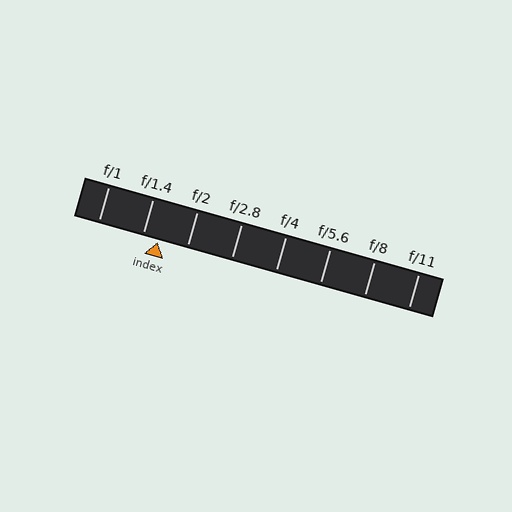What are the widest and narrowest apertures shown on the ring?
The widest aperture shown is f/1 and the narrowest is f/11.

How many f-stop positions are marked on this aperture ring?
There are 8 f-stop positions marked.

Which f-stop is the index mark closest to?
The index mark is closest to f/1.4.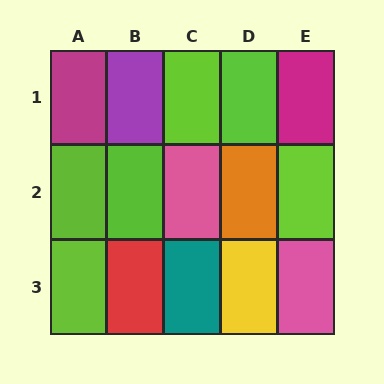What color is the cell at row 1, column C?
Lime.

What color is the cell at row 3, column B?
Red.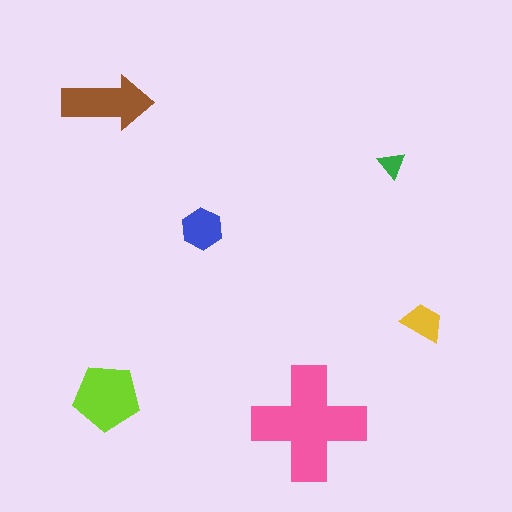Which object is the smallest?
The green triangle.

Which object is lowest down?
The pink cross is bottommost.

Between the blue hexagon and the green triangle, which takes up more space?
The blue hexagon.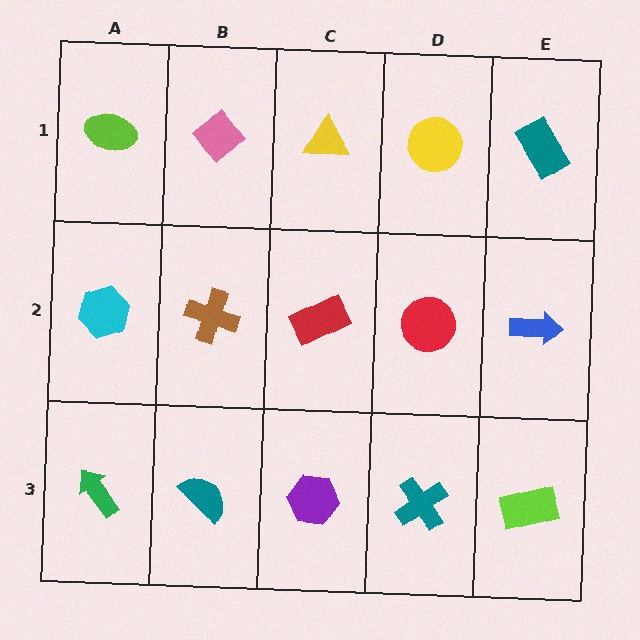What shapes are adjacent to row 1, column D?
A red circle (row 2, column D), a yellow triangle (row 1, column C), a teal rectangle (row 1, column E).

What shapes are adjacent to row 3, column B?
A brown cross (row 2, column B), a green arrow (row 3, column A), a purple hexagon (row 3, column C).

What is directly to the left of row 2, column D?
A red rectangle.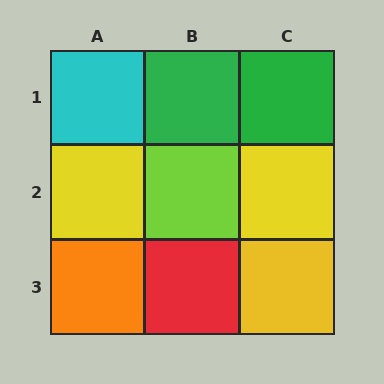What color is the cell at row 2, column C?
Yellow.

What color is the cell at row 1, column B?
Green.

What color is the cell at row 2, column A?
Yellow.